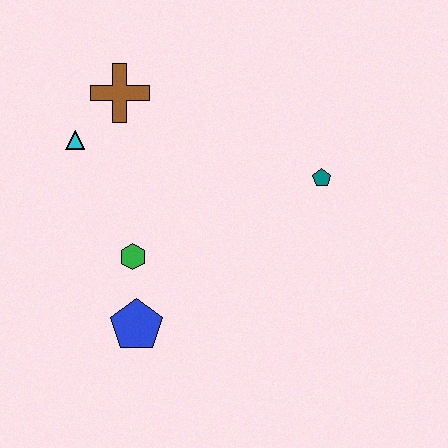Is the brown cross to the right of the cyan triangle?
Yes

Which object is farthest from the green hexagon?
The teal pentagon is farthest from the green hexagon.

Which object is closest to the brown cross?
The cyan triangle is closest to the brown cross.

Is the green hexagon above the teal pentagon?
No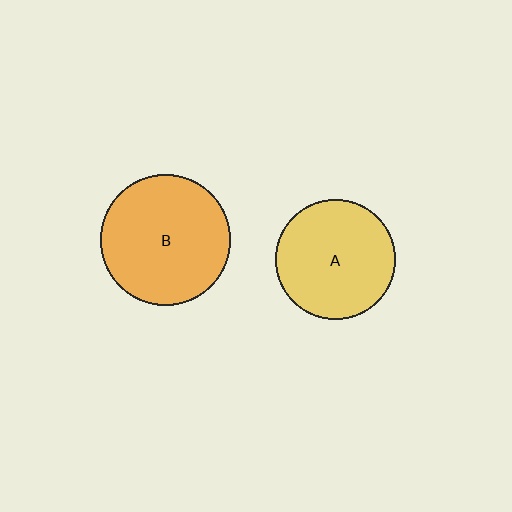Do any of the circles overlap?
No, none of the circles overlap.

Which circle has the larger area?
Circle B (orange).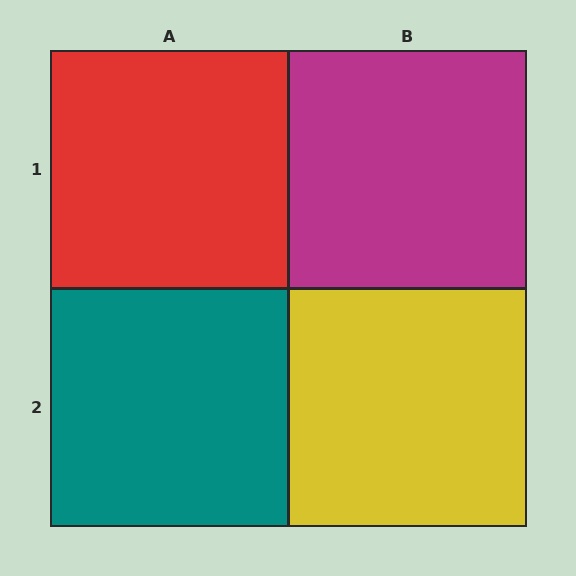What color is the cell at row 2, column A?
Teal.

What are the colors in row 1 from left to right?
Red, magenta.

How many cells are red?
1 cell is red.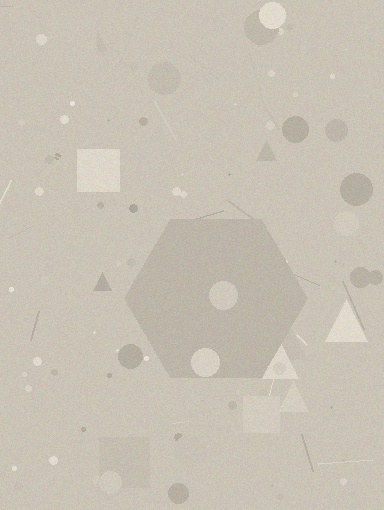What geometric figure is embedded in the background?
A hexagon is embedded in the background.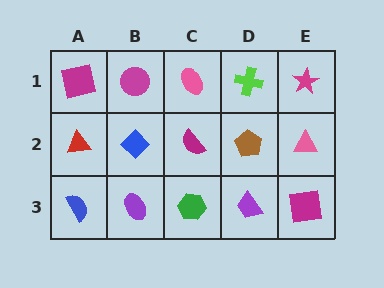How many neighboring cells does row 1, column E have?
2.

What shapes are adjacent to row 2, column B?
A magenta circle (row 1, column B), a purple ellipse (row 3, column B), a red triangle (row 2, column A), a magenta semicircle (row 2, column C).